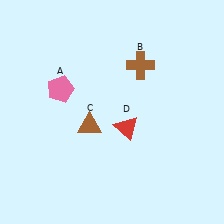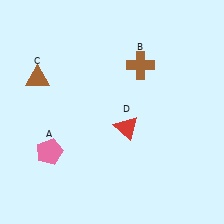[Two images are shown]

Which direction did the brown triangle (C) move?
The brown triangle (C) moved left.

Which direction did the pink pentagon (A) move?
The pink pentagon (A) moved down.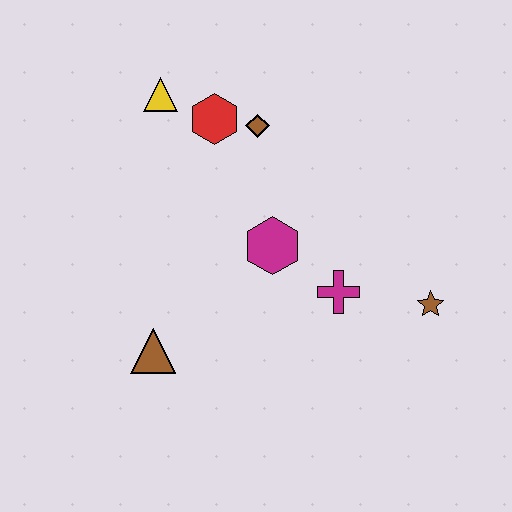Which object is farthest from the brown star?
The yellow triangle is farthest from the brown star.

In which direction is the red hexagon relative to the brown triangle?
The red hexagon is above the brown triangle.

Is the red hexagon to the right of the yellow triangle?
Yes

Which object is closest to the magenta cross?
The magenta hexagon is closest to the magenta cross.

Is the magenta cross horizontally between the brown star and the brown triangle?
Yes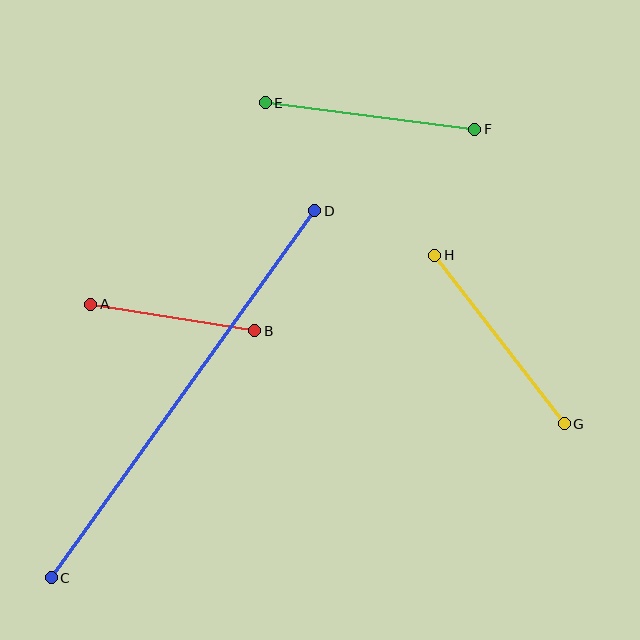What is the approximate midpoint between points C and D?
The midpoint is at approximately (183, 394) pixels.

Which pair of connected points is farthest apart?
Points C and D are farthest apart.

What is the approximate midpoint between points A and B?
The midpoint is at approximately (173, 318) pixels.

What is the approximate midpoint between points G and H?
The midpoint is at approximately (500, 340) pixels.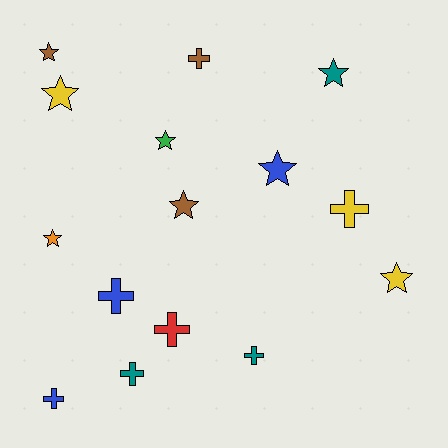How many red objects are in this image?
There is 1 red object.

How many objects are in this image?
There are 15 objects.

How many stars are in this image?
There are 8 stars.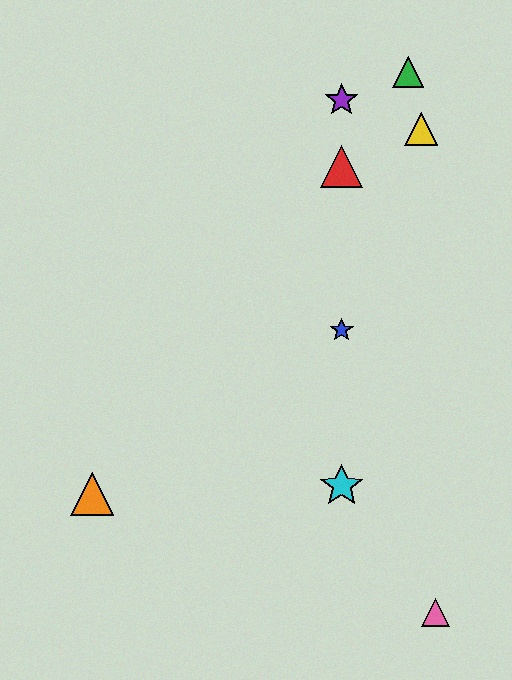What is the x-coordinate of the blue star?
The blue star is at x≈342.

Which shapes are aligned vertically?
The red triangle, the blue star, the purple star, the cyan star are aligned vertically.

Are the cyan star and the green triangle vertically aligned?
No, the cyan star is at x≈342 and the green triangle is at x≈408.